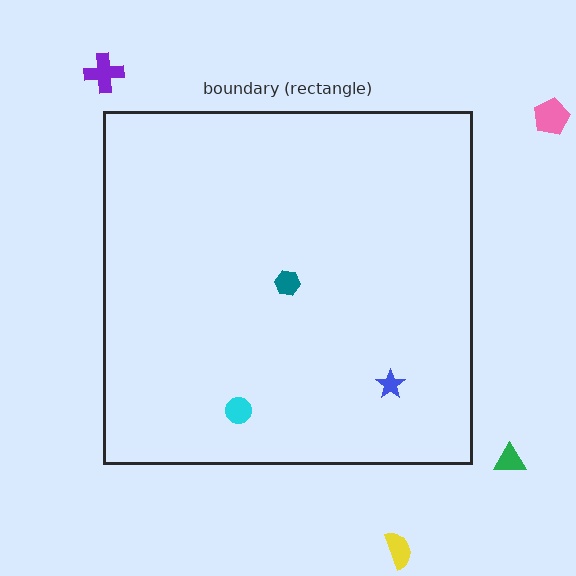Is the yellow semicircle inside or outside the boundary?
Outside.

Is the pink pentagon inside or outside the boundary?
Outside.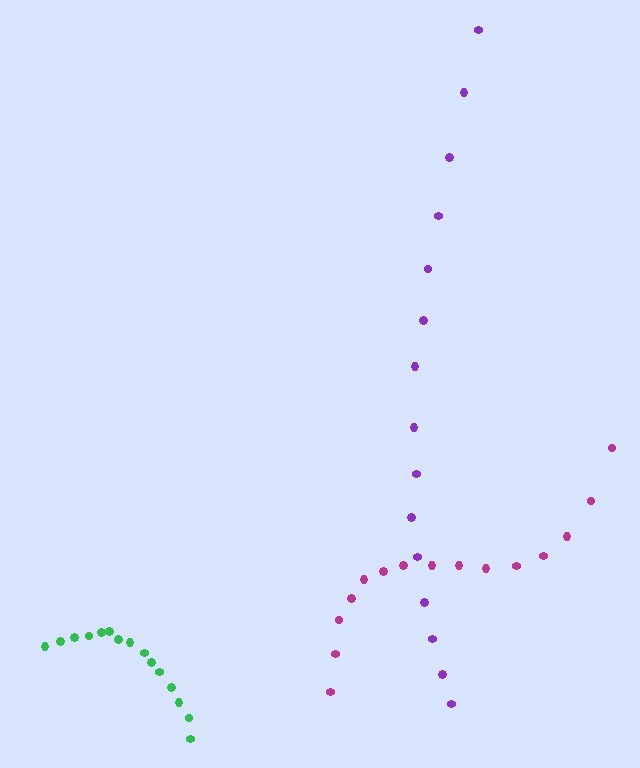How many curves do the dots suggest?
There are 3 distinct paths.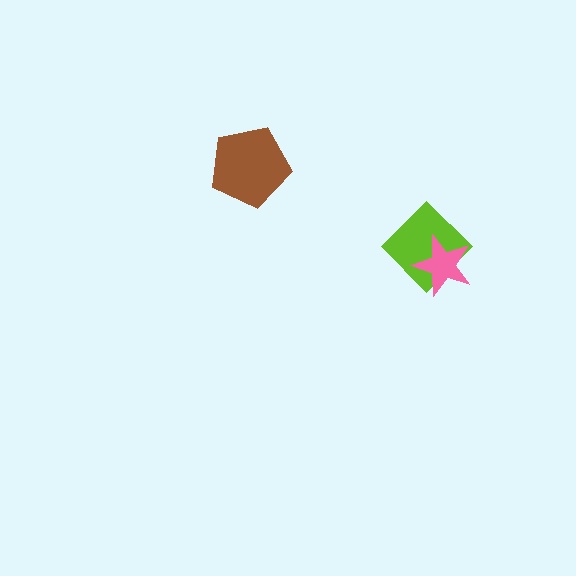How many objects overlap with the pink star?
1 object overlaps with the pink star.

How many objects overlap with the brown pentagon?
0 objects overlap with the brown pentagon.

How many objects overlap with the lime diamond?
1 object overlaps with the lime diamond.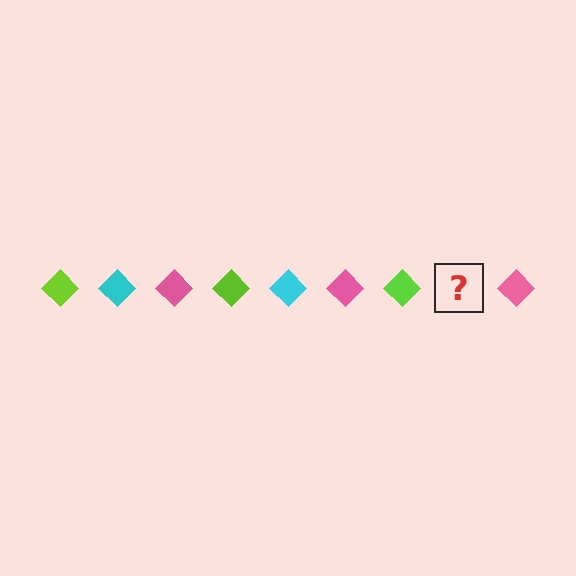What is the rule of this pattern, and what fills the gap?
The rule is that the pattern cycles through lime, cyan, pink diamonds. The gap should be filled with a cyan diamond.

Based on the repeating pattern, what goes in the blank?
The blank should be a cyan diamond.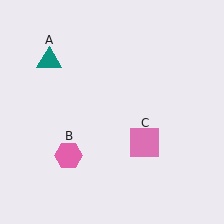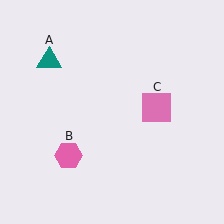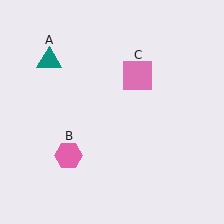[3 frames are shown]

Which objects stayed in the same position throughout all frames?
Teal triangle (object A) and pink hexagon (object B) remained stationary.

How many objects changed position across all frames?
1 object changed position: pink square (object C).